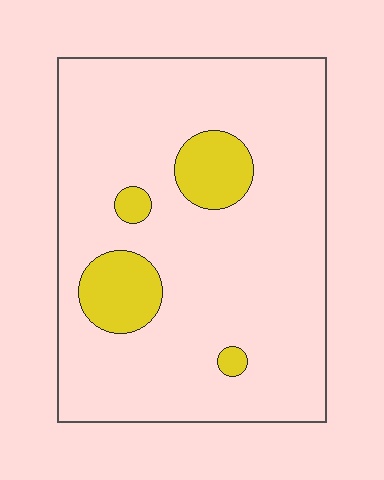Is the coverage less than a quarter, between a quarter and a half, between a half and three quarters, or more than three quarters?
Less than a quarter.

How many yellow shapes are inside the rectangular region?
4.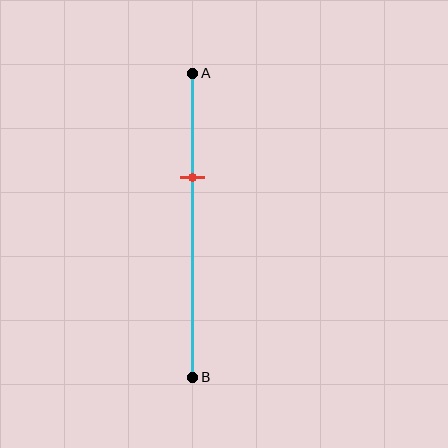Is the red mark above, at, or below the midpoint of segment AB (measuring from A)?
The red mark is above the midpoint of segment AB.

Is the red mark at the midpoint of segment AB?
No, the mark is at about 35% from A, not at the 50% midpoint.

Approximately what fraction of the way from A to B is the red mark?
The red mark is approximately 35% of the way from A to B.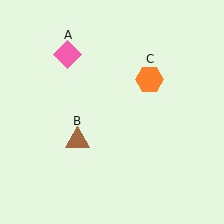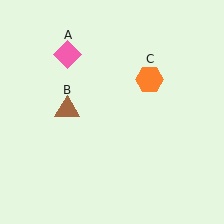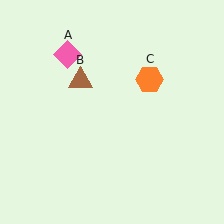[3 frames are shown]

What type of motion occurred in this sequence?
The brown triangle (object B) rotated clockwise around the center of the scene.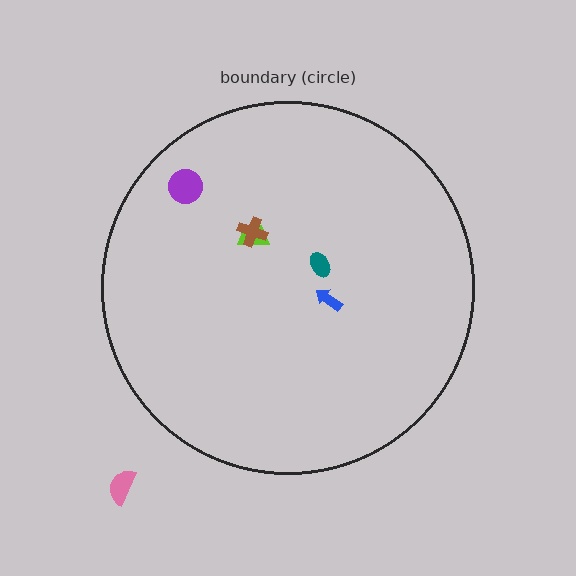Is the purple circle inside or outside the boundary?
Inside.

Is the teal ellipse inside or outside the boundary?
Inside.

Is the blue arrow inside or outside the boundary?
Inside.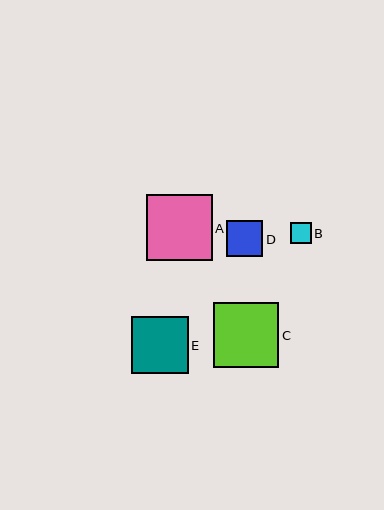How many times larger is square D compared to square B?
Square D is approximately 1.7 times the size of square B.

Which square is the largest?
Square A is the largest with a size of approximately 66 pixels.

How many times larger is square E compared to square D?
Square E is approximately 1.6 times the size of square D.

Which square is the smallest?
Square B is the smallest with a size of approximately 21 pixels.